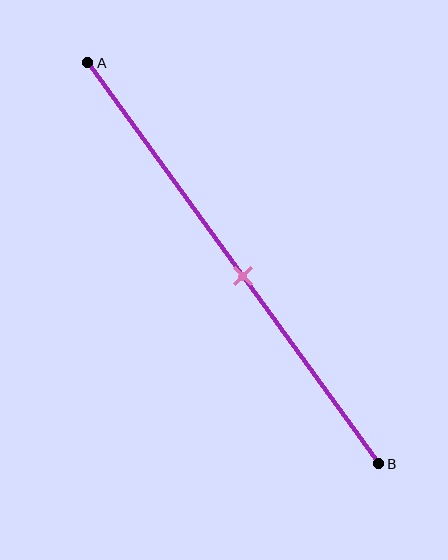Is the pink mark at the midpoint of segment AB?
No, the mark is at about 55% from A, not at the 50% midpoint.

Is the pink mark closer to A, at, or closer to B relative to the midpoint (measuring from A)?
The pink mark is closer to point B than the midpoint of segment AB.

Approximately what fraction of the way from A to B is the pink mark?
The pink mark is approximately 55% of the way from A to B.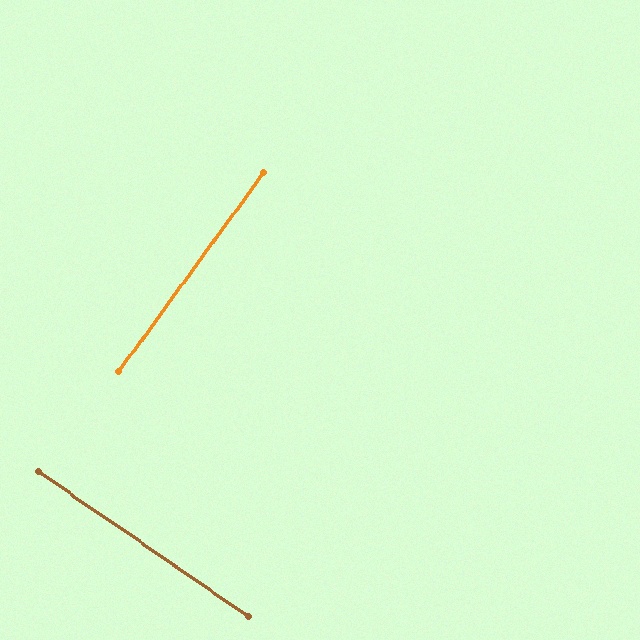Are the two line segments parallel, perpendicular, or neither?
Perpendicular — they meet at approximately 88°.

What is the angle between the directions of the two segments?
Approximately 88 degrees.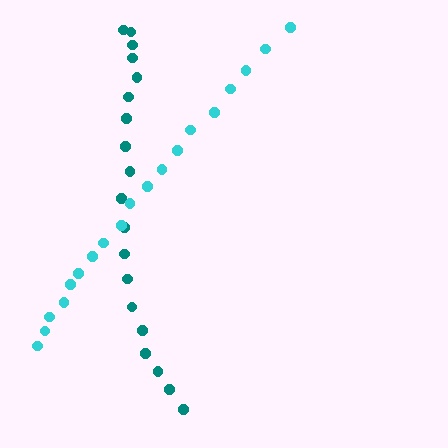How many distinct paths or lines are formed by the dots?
There are 2 distinct paths.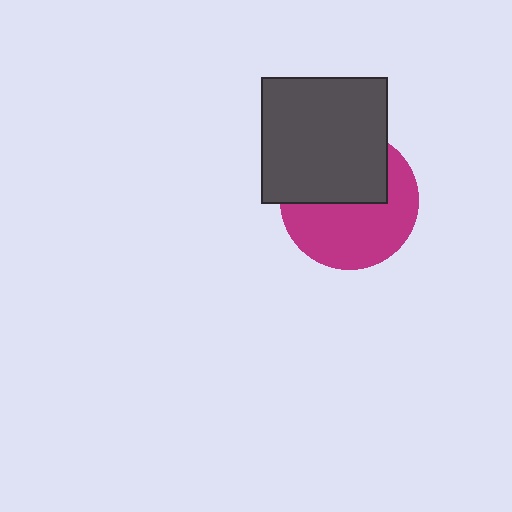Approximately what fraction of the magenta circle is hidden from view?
Roughly 44% of the magenta circle is hidden behind the dark gray square.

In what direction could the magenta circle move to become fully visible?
The magenta circle could move down. That would shift it out from behind the dark gray square entirely.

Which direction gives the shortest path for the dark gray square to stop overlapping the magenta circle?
Moving up gives the shortest separation.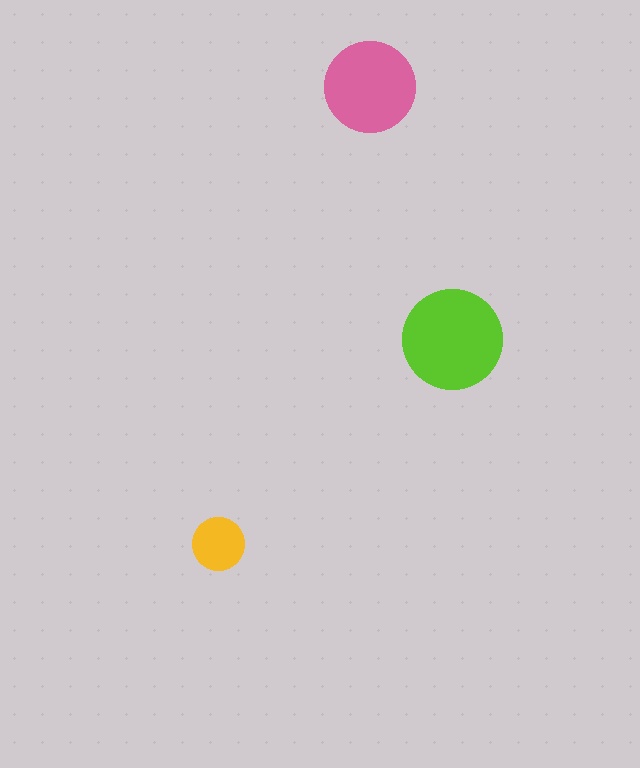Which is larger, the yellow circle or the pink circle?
The pink one.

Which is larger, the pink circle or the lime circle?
The lime one.